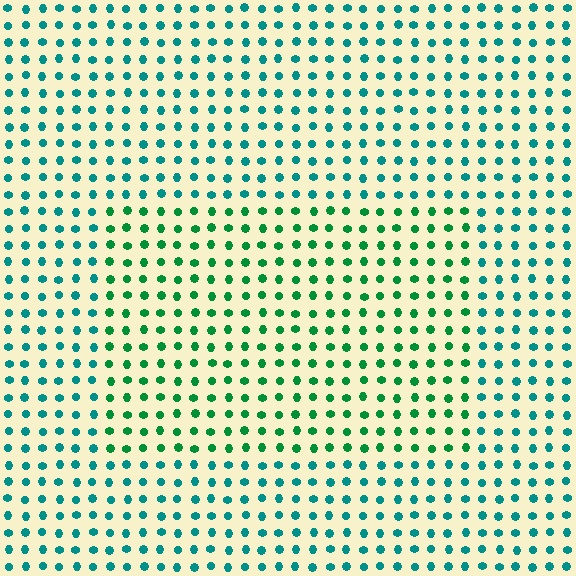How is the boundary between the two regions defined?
The boundary is defined purely by a slight shift in hue (about 35 degrees). Spacing, size, and orientation are identical on both sides.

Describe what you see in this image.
The image is filled with small teal elements in a uniform arrangement. A rectangle-shaped region is visible where the elements are tinted to a slightly different hue, forming a subtle color boundary.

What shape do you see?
I see a rectangle.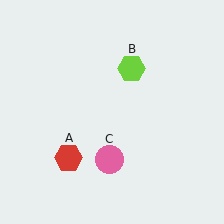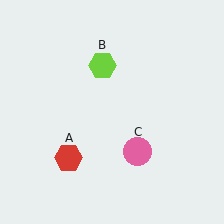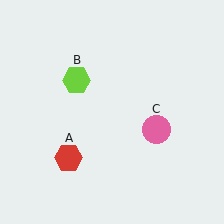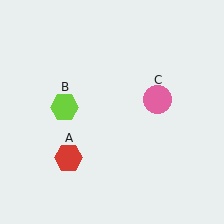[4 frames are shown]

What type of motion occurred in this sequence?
The lime hexagon (object B), pink circle (object C) rotated counterclockwise around the center of the scene.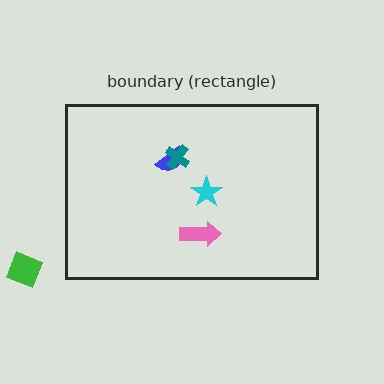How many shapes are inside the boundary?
4 inside, 1 outside.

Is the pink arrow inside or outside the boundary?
Inside.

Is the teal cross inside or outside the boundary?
Inside.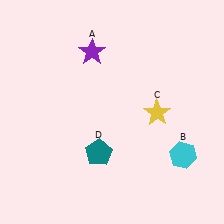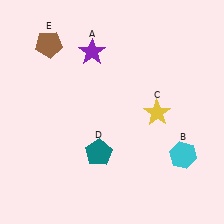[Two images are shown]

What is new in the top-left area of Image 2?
A brown pentagon (E) was added in the top-left area of Image 2.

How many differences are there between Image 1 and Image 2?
There is 1 difference between the two images.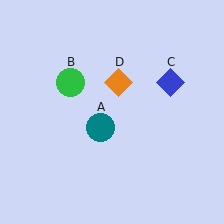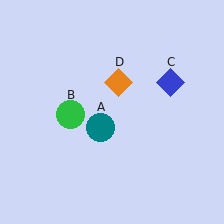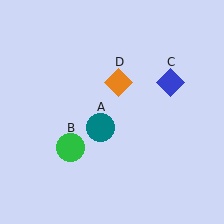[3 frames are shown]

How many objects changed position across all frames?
1 object changed position: green circle (object B).